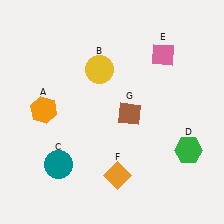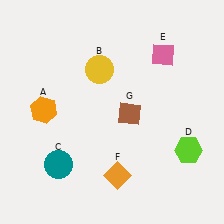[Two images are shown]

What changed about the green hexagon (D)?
In Image 1, D is green. In Image 2, it changed to lime.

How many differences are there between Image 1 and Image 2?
There is 1 difference between the two images.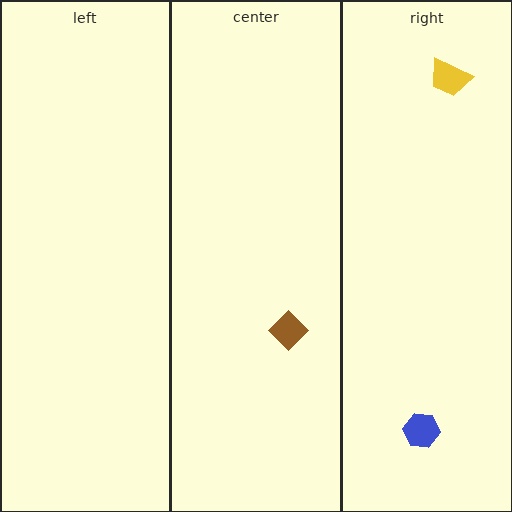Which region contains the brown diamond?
The center region.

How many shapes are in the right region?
2.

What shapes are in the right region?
The yellow trapezoid, the blue hexagon.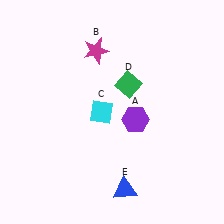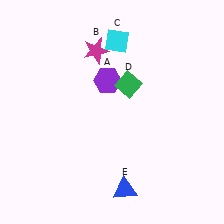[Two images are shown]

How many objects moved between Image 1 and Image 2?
2 objects moved between the two images.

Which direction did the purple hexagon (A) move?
The purple hexagon (A) moved up.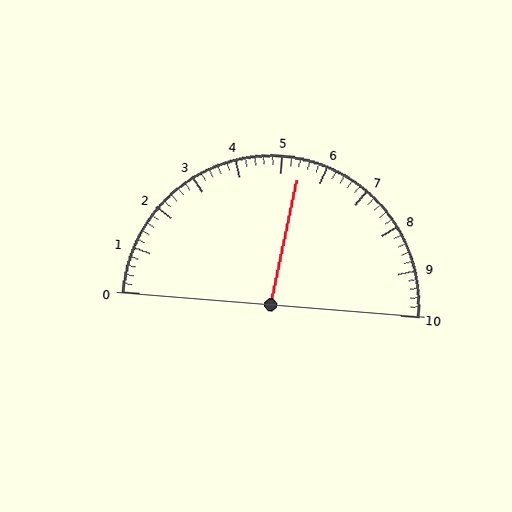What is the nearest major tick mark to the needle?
The nearest major tick mark is 5.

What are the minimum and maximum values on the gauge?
The gauge ranges from 0 to 10.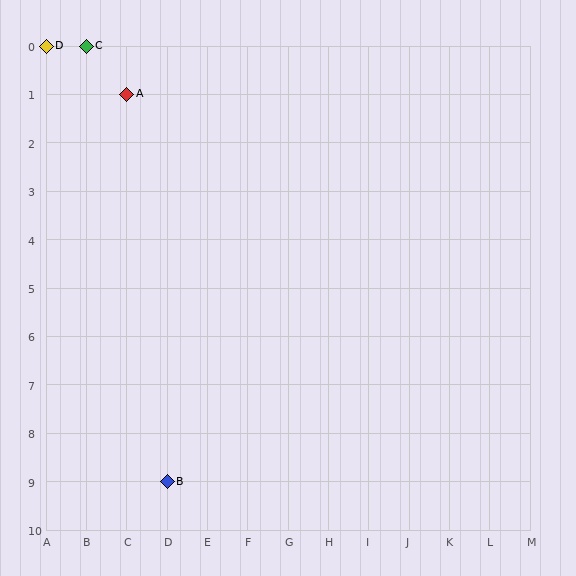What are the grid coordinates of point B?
Point B is at grid coordinates (D, 9).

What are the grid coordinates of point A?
Point A is at grid coordinates (C, 1).